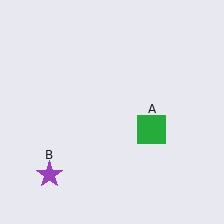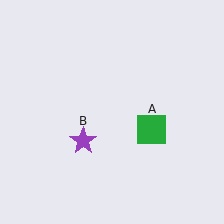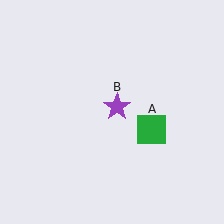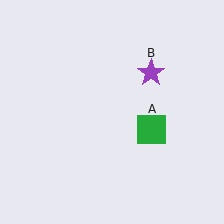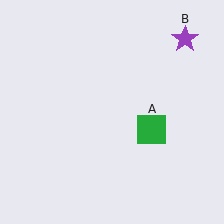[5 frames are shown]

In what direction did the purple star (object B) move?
The purple star (object B) moved up and to the right.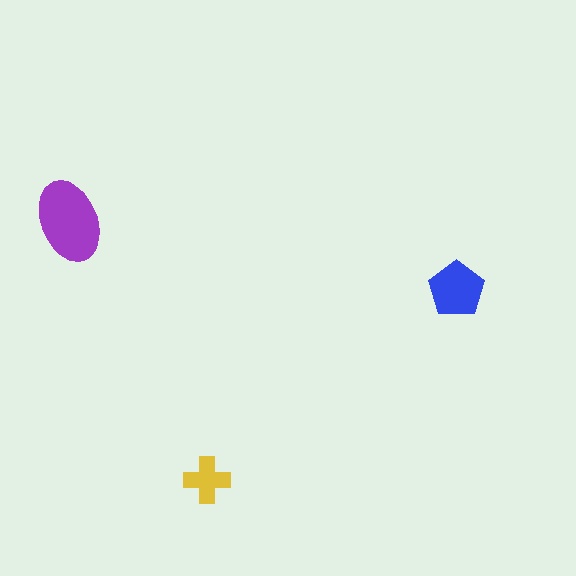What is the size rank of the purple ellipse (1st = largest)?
1st.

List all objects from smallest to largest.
The yellow cross, the blue pentagon, the purple ellipse.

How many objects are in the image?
There are 3 objects in the image.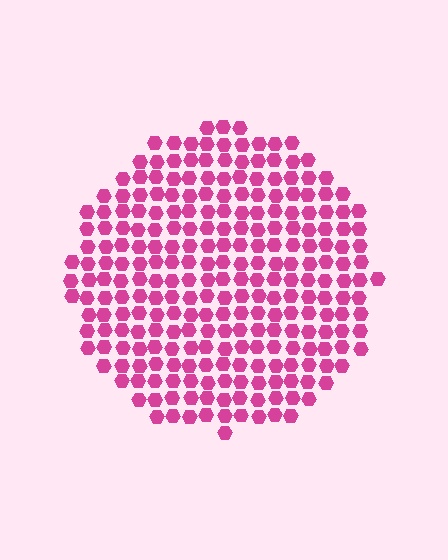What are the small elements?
The small elements are hexagons.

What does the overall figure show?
The overall figure shows a circle.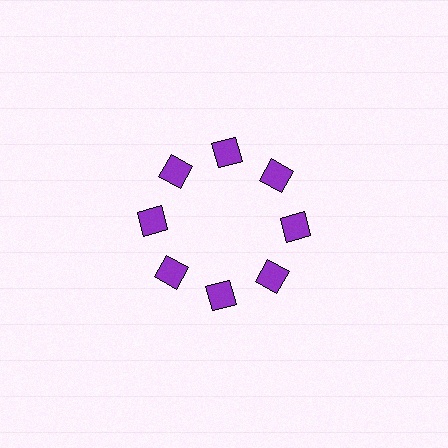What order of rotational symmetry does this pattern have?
This pattern has 8-fold rotational symmetry.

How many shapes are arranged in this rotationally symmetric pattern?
There are 8 shapes, arranged in 8 groups of 1.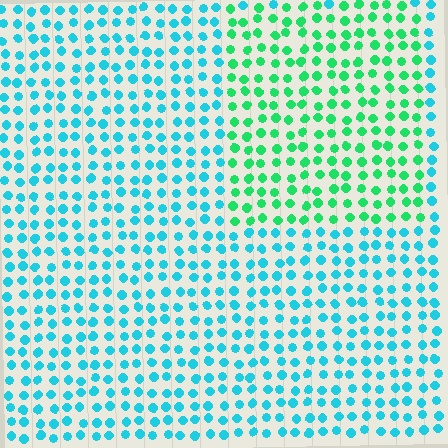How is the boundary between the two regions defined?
The boundary is defined purely by a slight shift in hue (about 44 degrees). Spacing, size, and orientation are identical on both sides.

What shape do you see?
I see a rectangle.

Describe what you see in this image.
The image is filled with small cyan elements in a uniform arrangement. A rectangle-shaped region is visible where the elements are tinted to a slightly different hue, forming a subtle color boundary.